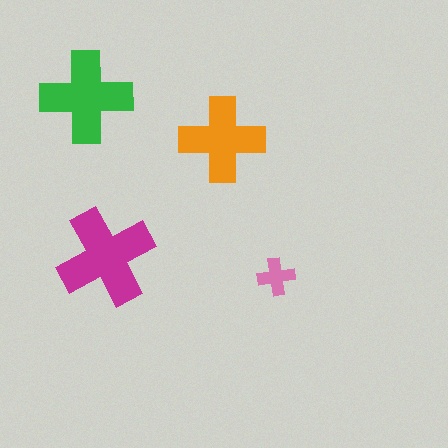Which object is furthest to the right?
The pink cross is rightmost.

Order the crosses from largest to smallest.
the magenta one, the green one, the orange one, the pink one.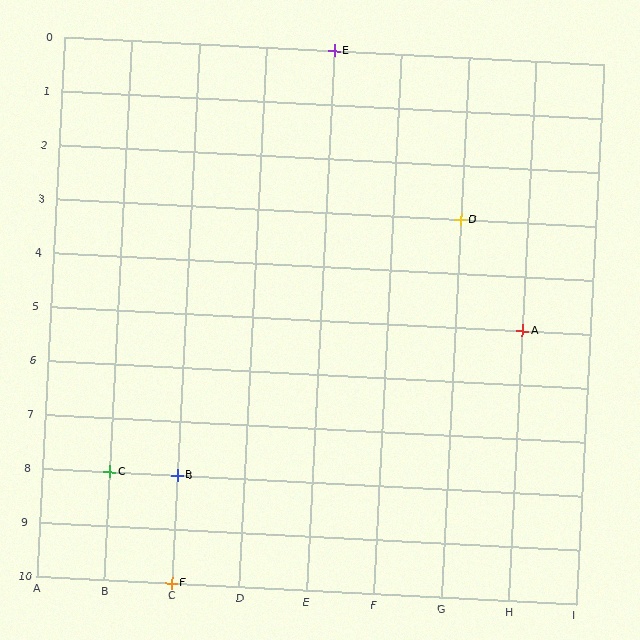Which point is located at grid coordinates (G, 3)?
Point D is at (G, 3).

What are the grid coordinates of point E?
Point E is at grid coordinates (E, 0).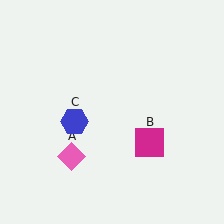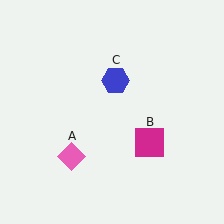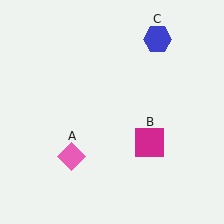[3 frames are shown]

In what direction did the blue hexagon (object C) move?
The blue hexagon (object C) moved up and to the right.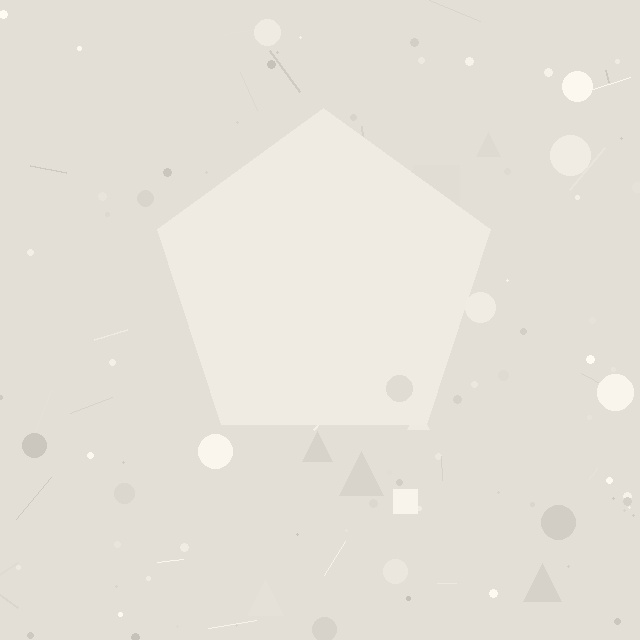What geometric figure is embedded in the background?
A pentagon is embedded in the background.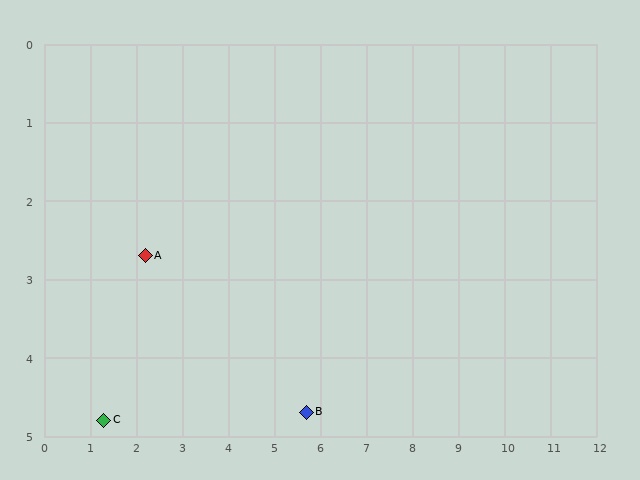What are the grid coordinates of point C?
Point C is at approximately (1.3, 4.8).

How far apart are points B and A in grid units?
Points B and A are about 4.0 grid units apart.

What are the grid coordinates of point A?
Point A is at approximately (2.2, 2.7).